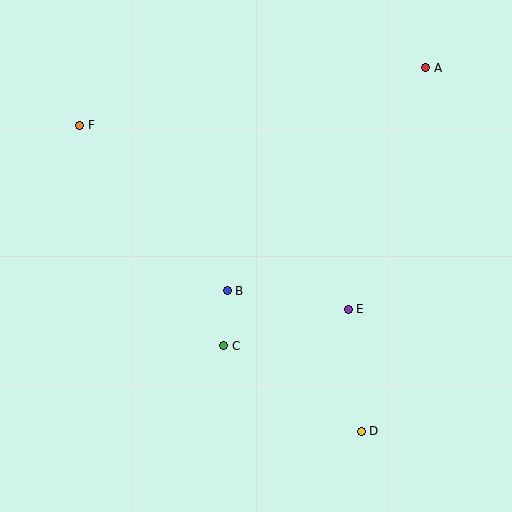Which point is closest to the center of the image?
Point B at (227, 291) is closest to the center.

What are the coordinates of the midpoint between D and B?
The midpoint between D and B is at (294, 361).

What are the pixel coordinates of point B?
Point B is at (227, 291).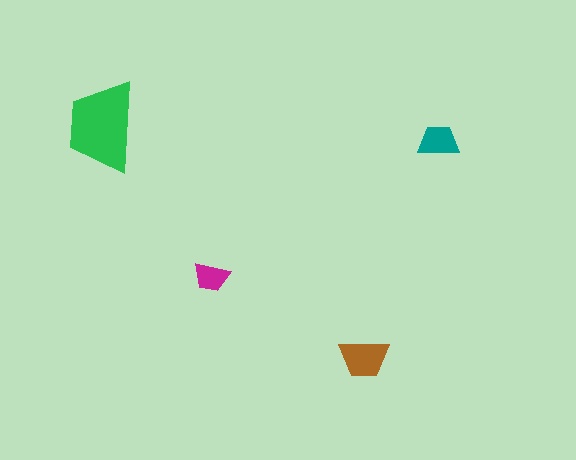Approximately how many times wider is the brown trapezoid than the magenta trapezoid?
About 1.5 times wider.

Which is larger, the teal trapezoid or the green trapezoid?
The green one.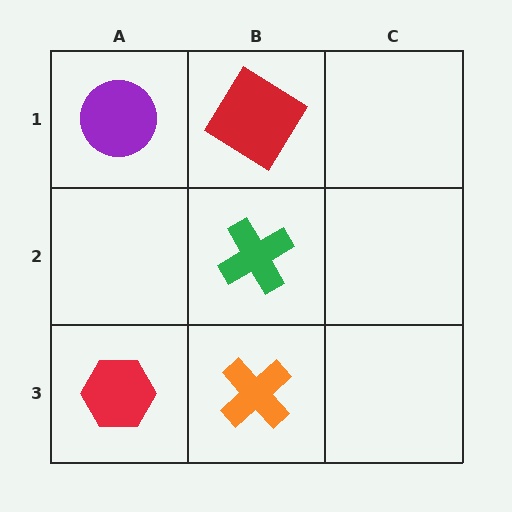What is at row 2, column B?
A green cross.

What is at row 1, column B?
A red diamond.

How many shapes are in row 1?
2 shapes.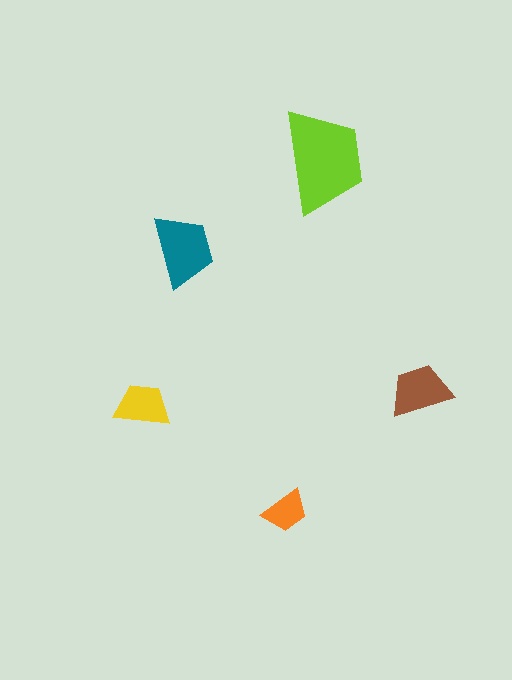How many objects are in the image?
There are 5 objects in the image.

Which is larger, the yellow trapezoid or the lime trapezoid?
The lime one.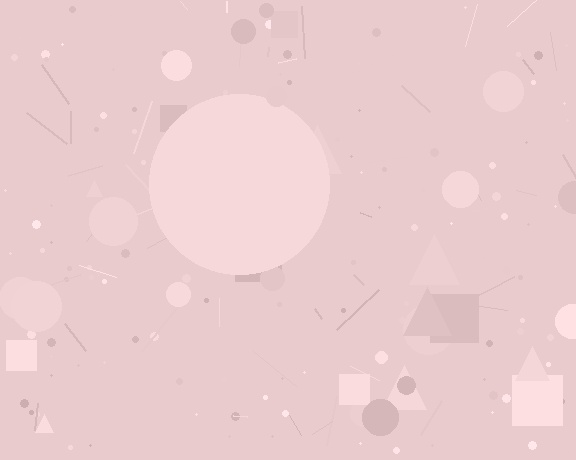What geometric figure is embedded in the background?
A circle is embedded in the background.